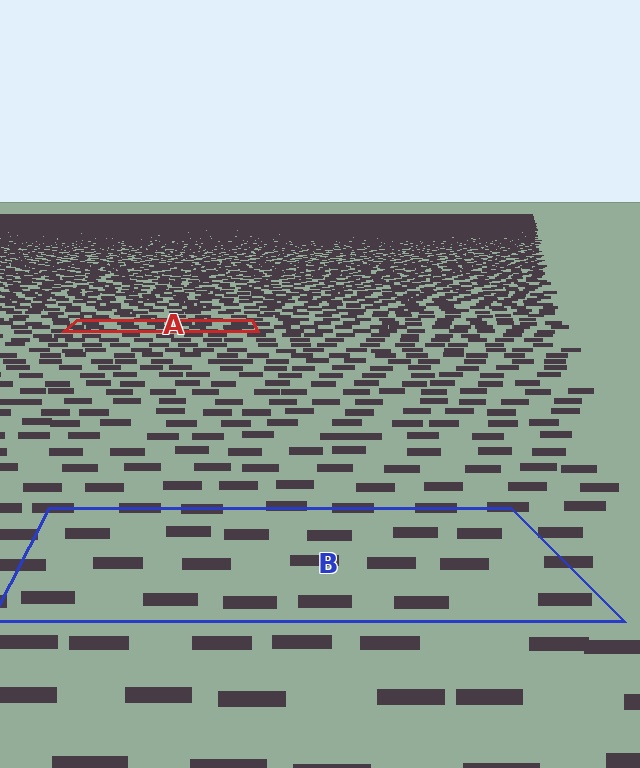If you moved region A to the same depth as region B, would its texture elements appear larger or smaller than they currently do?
They would appear larger. At a closer depth, the same texture elements are projected at a bigger on-screen size.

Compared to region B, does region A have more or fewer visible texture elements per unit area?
Region A has more texture elements per unit area — they are packed more densely because it is farther away.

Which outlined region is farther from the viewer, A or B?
Region A is farther from the viewer — the texture elements inside it appear smaller and more densely packed.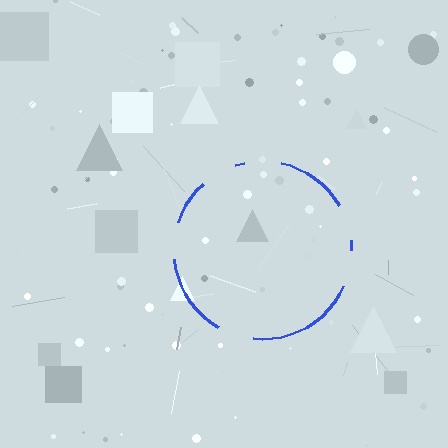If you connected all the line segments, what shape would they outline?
They would outline a circle.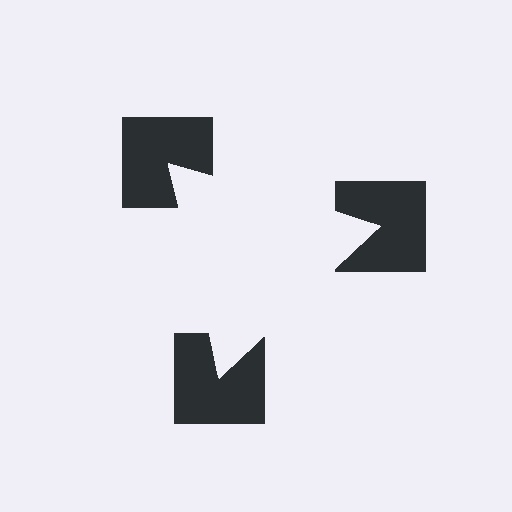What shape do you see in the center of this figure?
An illusory triangle — its edges are inferred from the aligned wedge cuts in the notched squares, not physically drawn.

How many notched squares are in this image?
There are 3 — one at each vertex of the illusory triangle.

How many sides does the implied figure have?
3 sides.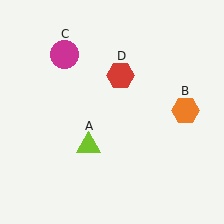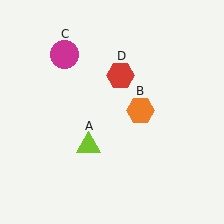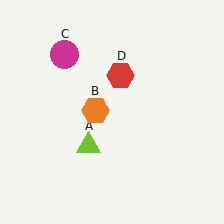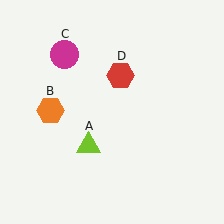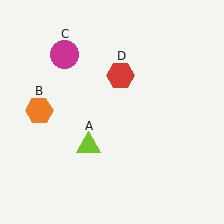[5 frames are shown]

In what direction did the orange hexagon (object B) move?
The orange hexagon (object B) moved left.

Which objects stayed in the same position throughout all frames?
Lime triangle (object A) and magenta circle (object C) and red hexagon (object D) remained stationary.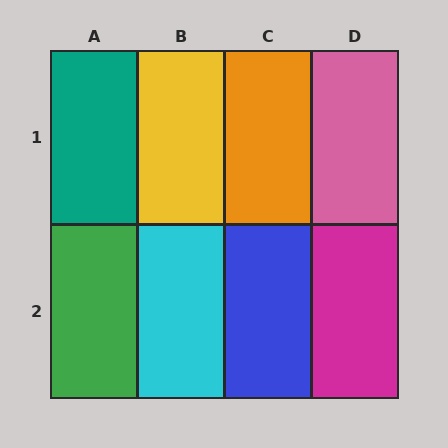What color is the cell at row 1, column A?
Teal.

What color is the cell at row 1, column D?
Pink.